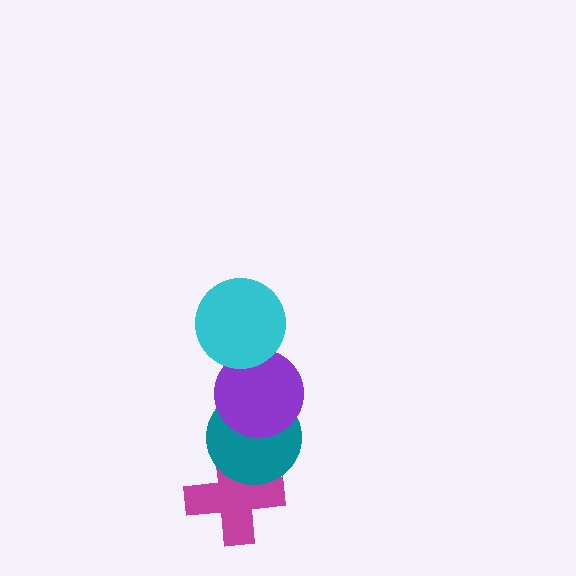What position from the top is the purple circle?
The purple circle is 2nd from the top.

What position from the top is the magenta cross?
The magenta cross is 4th from the top.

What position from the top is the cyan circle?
The cyan circle is 1st from the top.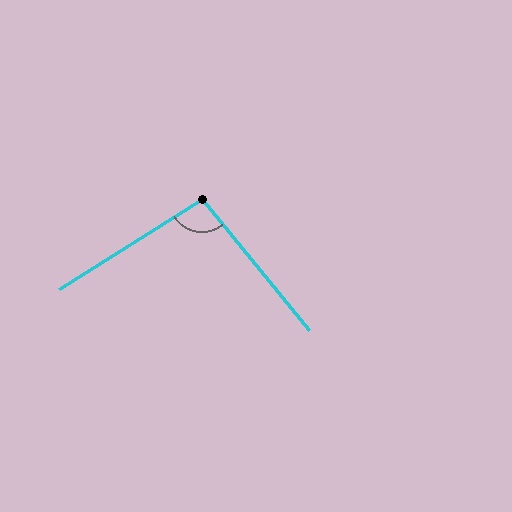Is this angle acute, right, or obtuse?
It is obtuse.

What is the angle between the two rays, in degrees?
Approximately 97 degrees.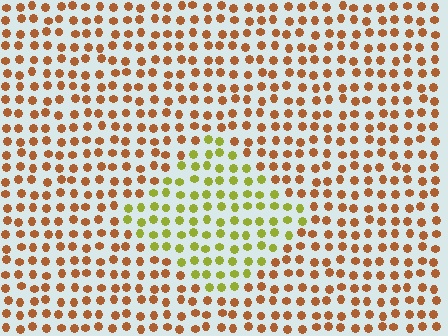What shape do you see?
I see a diamond.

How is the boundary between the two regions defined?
The boundary is defined purely by a slight shift in hue (about 50 degrees). Spacing, size, and orientation are identical on both sides.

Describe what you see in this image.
The image is filled with small brown elements in a uniform arrangement. A diamond-shaped region is visible where the elements are tinted to a slightly different hue, forming a subtle color boundary.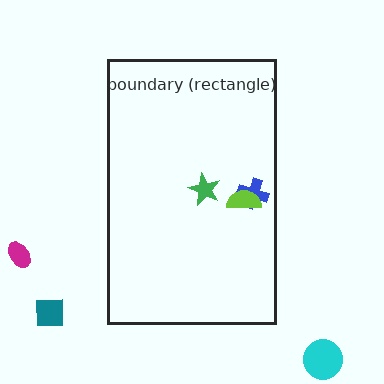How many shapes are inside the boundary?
3 inside, 3 outside.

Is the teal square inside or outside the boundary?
Outside.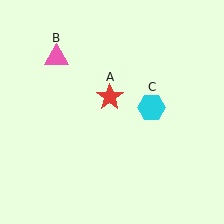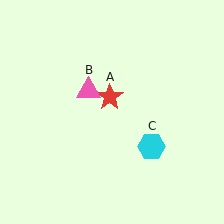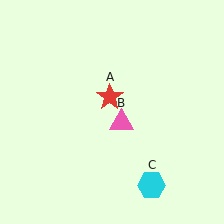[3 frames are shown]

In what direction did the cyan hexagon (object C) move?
The cyan hexagon (object C) moved down.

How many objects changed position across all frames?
2 objects changed position: pink triangle (object B), cyan hexagon (object C).